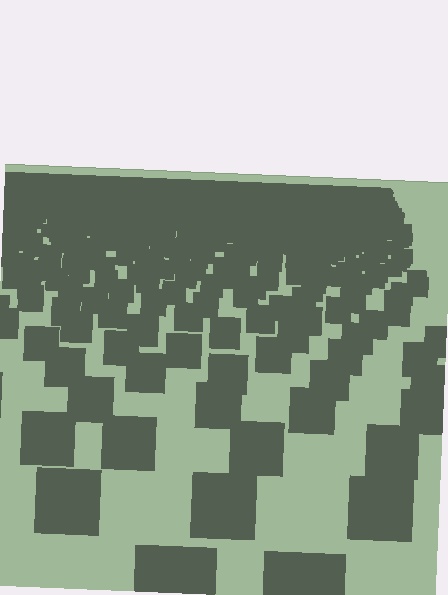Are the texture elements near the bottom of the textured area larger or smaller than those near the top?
Larger. Near the bottom, elements are closer to the viewer and appear at a bigger on-screen size.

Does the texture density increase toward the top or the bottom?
Density increases toward the top.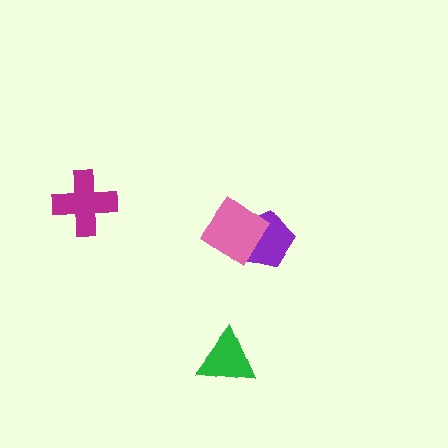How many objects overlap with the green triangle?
0 objects overlap with the green triangle.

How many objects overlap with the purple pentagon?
1 object overlaps with the purple pentagon.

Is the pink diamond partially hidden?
No, no other shape covers it.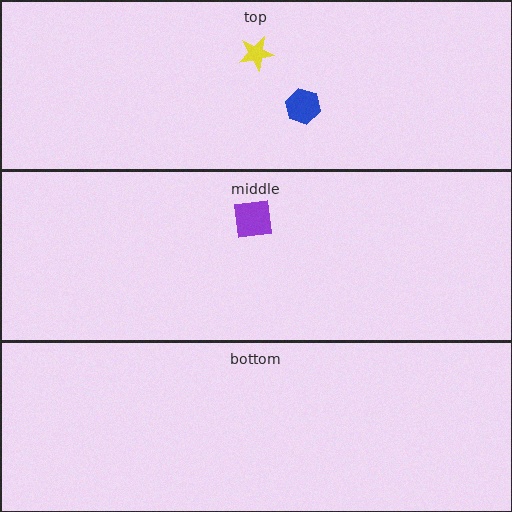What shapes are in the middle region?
The purple square.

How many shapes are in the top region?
2.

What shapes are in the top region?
The blue hexagon, the yellow star.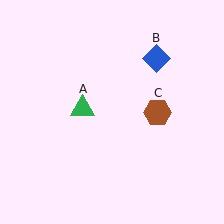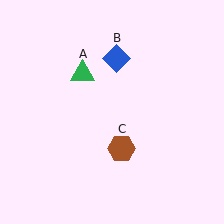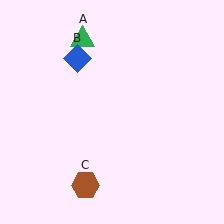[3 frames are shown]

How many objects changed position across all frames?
3 objects changed position: green triangle (object A), blue diamond (object B), brown hexagon (object C).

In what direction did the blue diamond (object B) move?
The blue diamond (object B) moved left.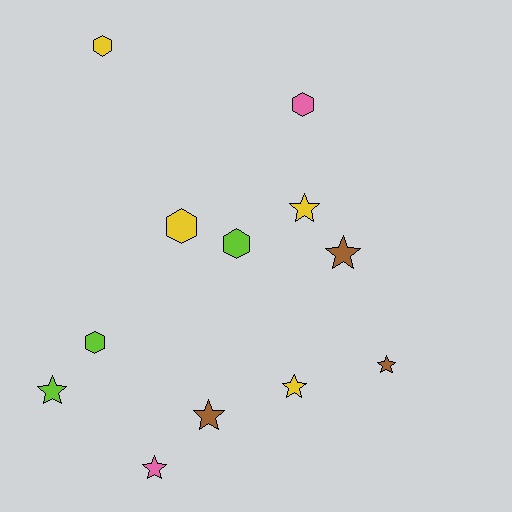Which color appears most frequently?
Yellow, with 4 objects.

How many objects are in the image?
There are 12 objects.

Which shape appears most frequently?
Star, with 7 objects.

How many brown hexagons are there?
There are no brown hexagons.